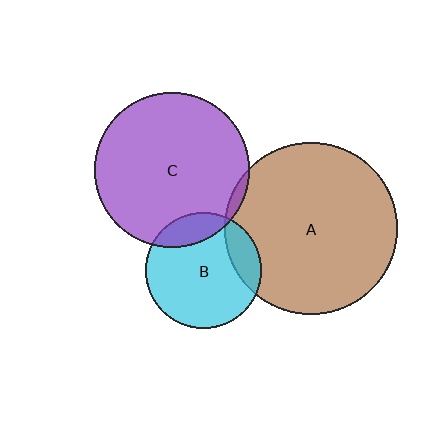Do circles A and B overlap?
Yes.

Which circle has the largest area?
Circle A (brown).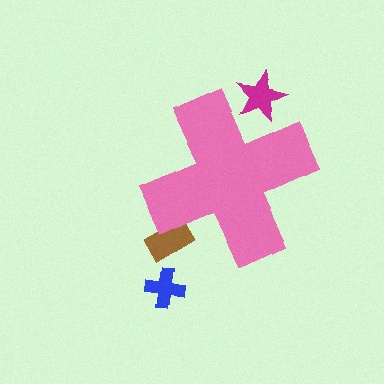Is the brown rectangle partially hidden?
Yes, the brown rectangle is partially hidden behind the pink cross.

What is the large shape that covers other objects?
A pink cross.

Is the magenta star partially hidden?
Yes, the magenta star is partially hidden behind the pink cross.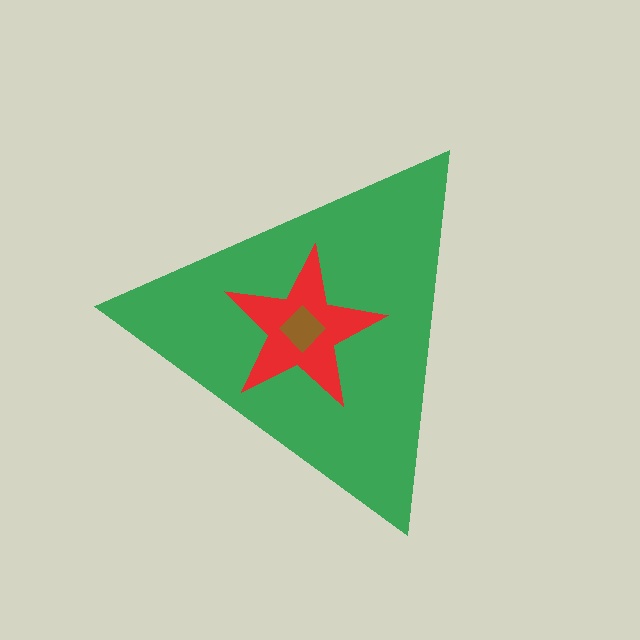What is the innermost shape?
The brown diamond.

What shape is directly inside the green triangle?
The red star.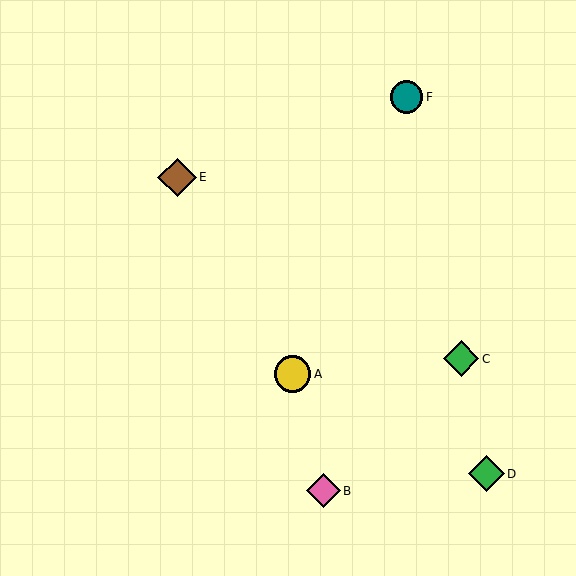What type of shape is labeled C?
Shape C is a green diamond.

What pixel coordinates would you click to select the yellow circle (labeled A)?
Click at (292, 374) to select the yellow circle A.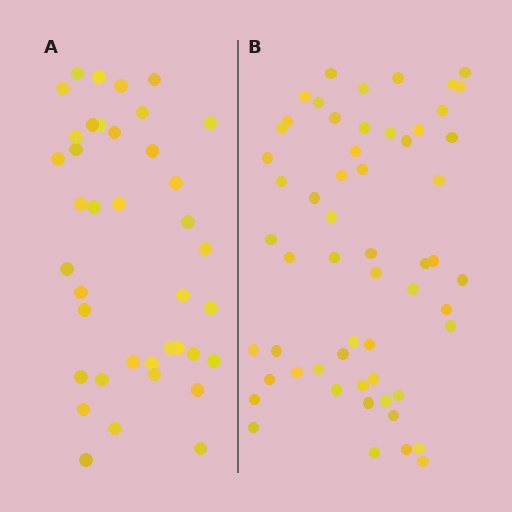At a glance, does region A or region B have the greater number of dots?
Region B (the right region) has more dots.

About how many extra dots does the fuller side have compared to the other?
Region B has approximately 20 more dots than region A.